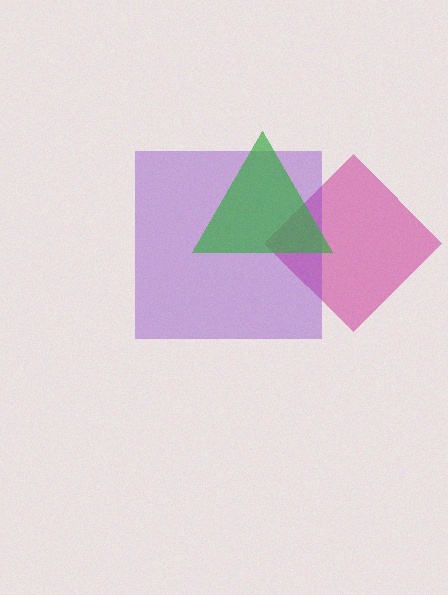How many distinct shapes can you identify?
There are 3 distinct shapes: a magenta diamond, a purple square, a green triangle.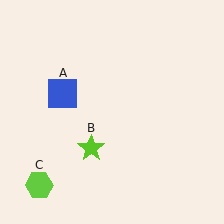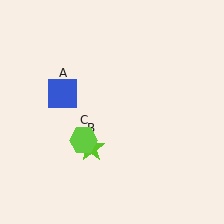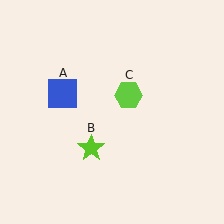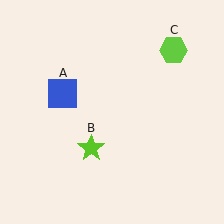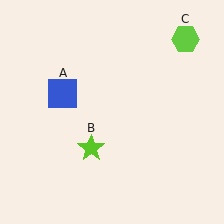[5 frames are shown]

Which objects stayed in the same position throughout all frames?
Blue square (object A) and lime star (object B) remained stationary.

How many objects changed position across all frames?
1 object changed position: lime hexagon (object C).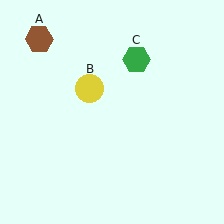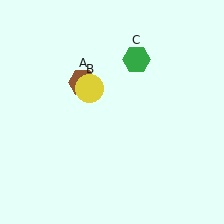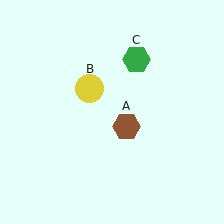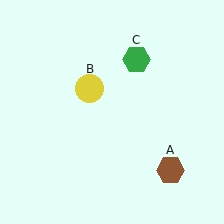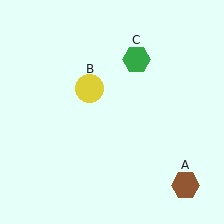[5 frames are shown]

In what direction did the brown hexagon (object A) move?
The brown hexagon (object A) moved down and to the right.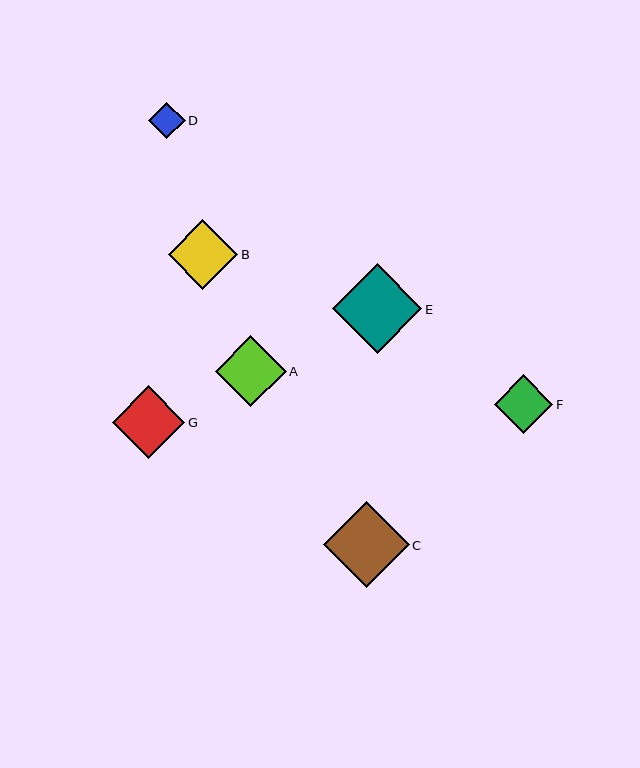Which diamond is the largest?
Diamond E is the largest with a size of approximately 90 pixels.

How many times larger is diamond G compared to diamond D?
Diamond G is approximately 2.0 times the size of diamond D.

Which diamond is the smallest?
Diamond D is the smallest with a size of approximately 37 pixels.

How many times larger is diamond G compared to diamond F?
Diamond G is approximately 1.2 times the size of diamond F.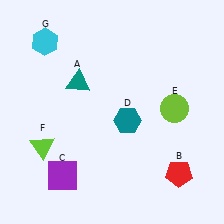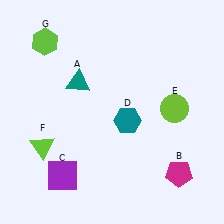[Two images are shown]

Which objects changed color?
B changed from red to magenta. G changed from cyan to lime.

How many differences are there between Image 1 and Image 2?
There are 2 differences between the two images.